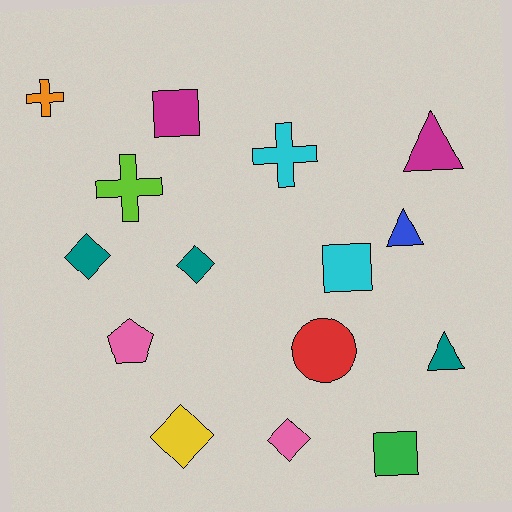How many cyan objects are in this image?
There are 2 cyan objects.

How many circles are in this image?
There is 1 circle.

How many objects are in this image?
There are 15 objects.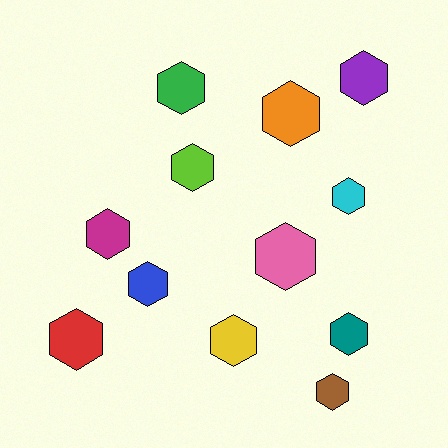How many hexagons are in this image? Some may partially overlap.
There are 12 hexagons.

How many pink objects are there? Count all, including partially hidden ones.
There is 1 pink object.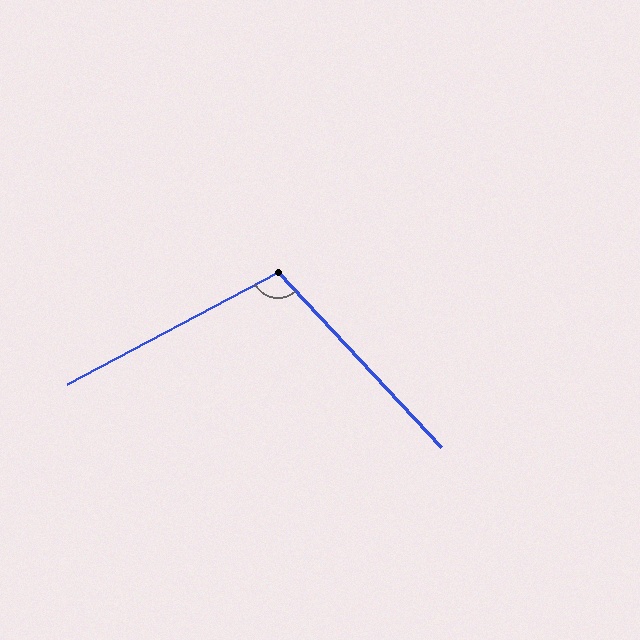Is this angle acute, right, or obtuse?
It is obtuse.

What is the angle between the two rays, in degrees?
Approximately 105 degrees.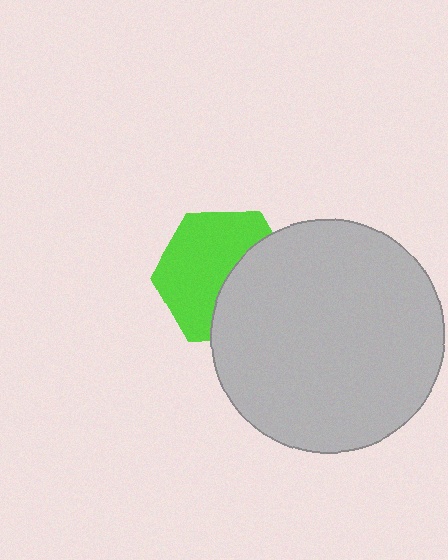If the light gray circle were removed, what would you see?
You would see the complete lime hexagon.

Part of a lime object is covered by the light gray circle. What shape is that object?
It is a hexagon.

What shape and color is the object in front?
The object in front is a light gray circle.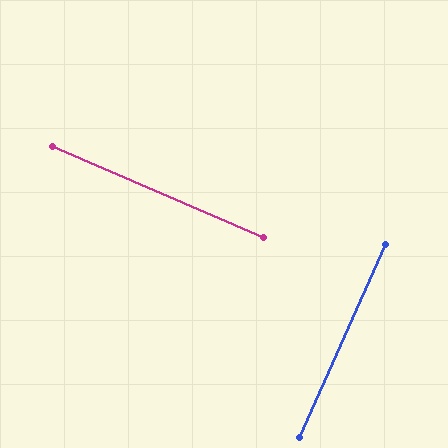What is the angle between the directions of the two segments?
Approximately 89 degrees.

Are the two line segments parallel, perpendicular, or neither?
Perpendicular — they meet at approximately 89°.